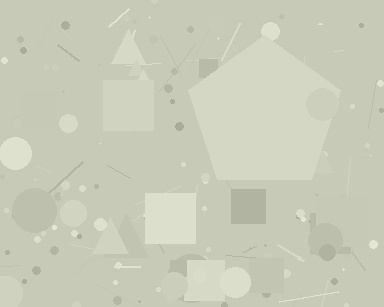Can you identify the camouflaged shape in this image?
The camouflaged shape is a pentagon.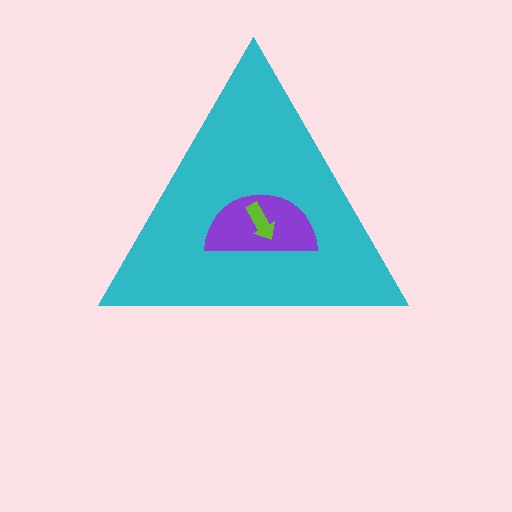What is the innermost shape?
The lime arrow.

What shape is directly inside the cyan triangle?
The purple semicircle.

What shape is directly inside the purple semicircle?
The lime arrow.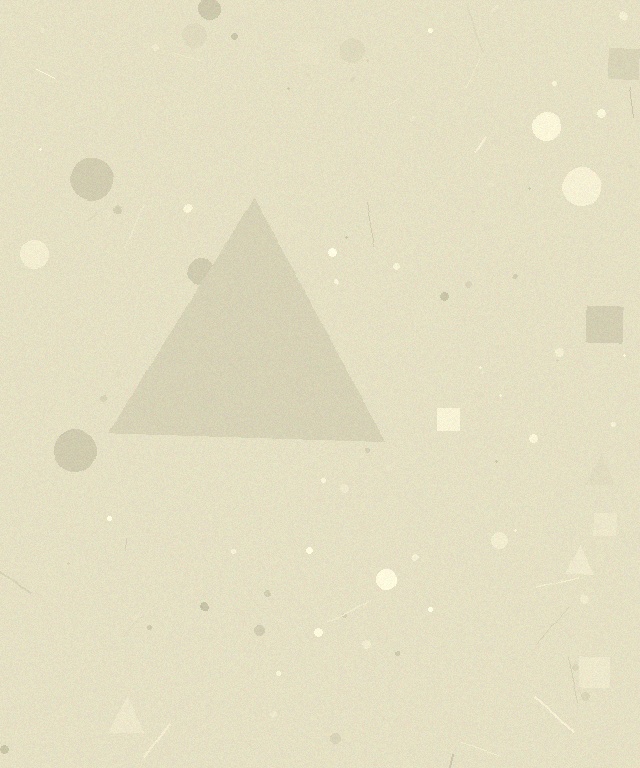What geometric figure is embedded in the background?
A triangle is embedded in the background.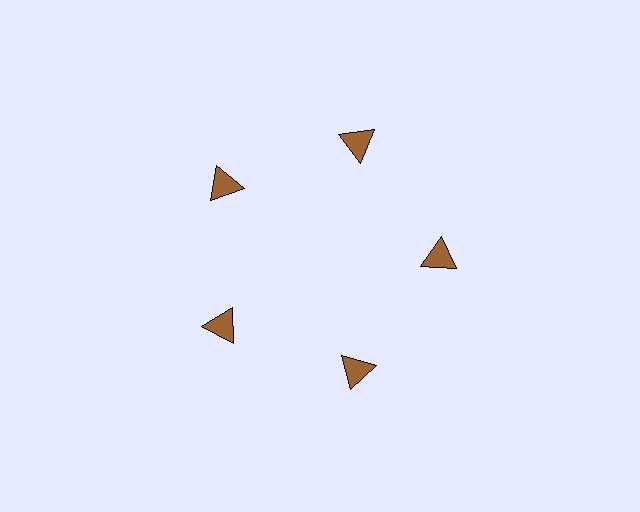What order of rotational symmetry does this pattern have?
This pattern has 5-fold rotational symmetry.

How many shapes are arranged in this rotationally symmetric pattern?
There are 5 shapes, arranged in 5 groups of 1.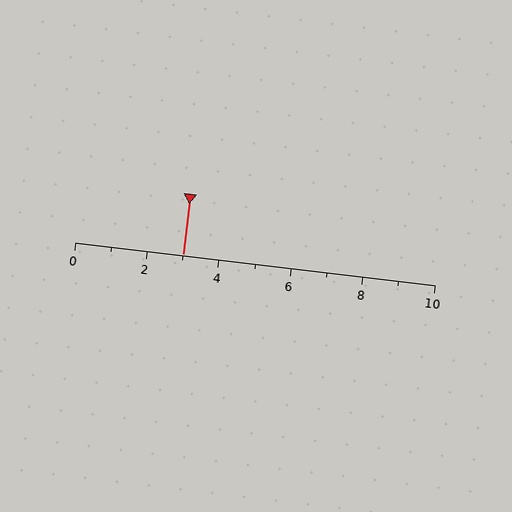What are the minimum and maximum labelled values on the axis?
The axis runs from 0 to 10.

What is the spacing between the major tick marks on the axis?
The major ticks are spaced 2 apart.